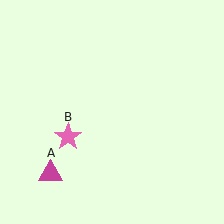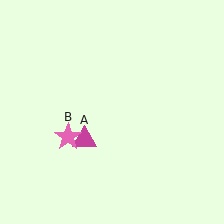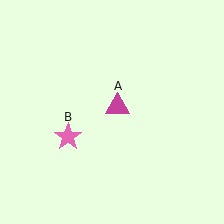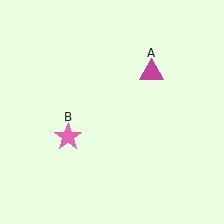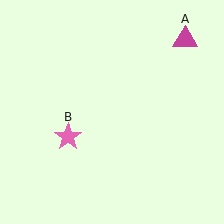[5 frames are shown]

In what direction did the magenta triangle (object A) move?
The magenta triangle (object A) moved up and to the right.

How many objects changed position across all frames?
1 object changed position: magenta triangle (object A).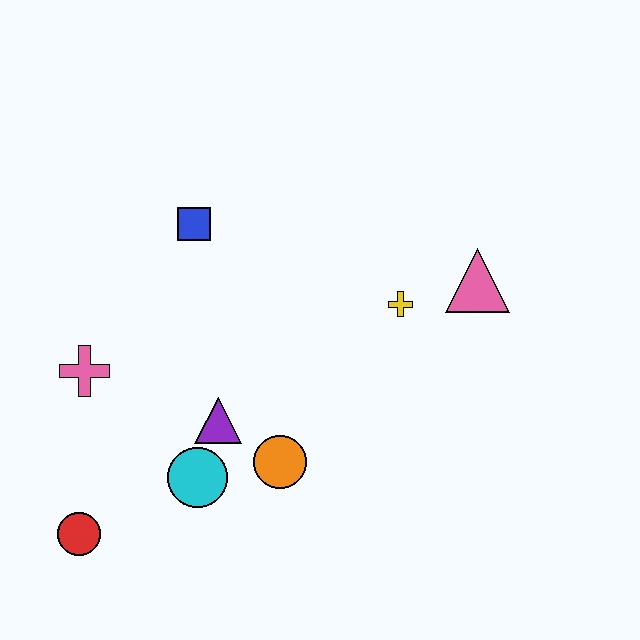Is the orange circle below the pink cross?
Yes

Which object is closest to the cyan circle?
The purple triangle is closest to the cyan circle.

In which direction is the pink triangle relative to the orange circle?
The pink triangle is to the right of the orange circle.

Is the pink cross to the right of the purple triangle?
No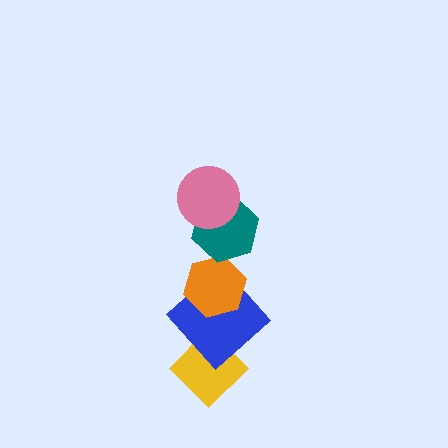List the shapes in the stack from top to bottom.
From top to bottom: the pink circle, the teal hexagon, the orange hexagon, the blue diamond, the yellow diamond.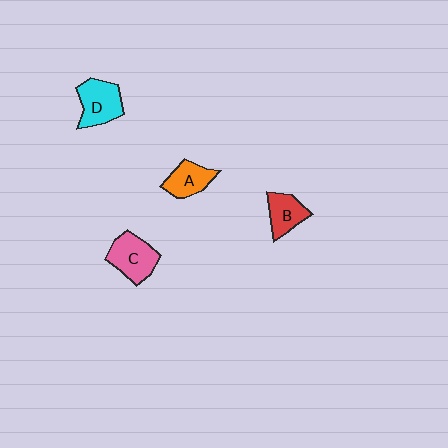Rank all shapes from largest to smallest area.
From largest to smallest: C (pink), D (cyan), A (orange), B (red).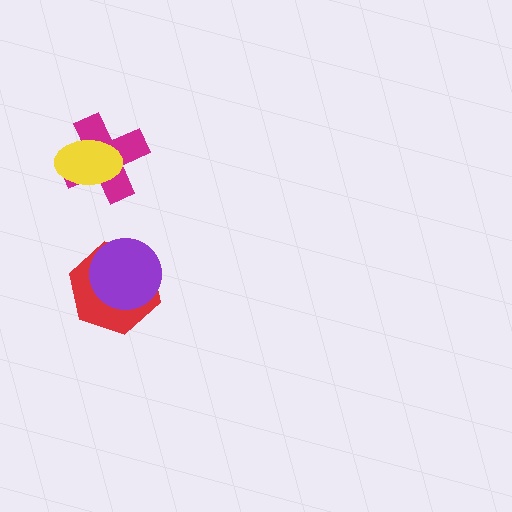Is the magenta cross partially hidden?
Yes, it is partially covered by another shape.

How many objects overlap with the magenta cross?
1 object overlaps with the magenta cross.